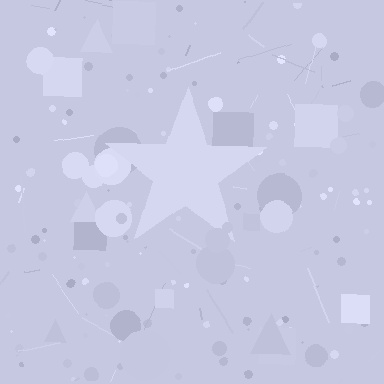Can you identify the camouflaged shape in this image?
The camouflaged shape is a star.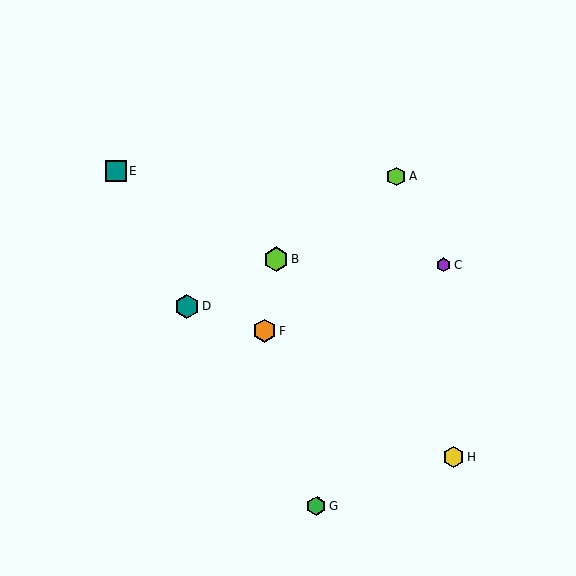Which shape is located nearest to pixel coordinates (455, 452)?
The yellow hexagon (labeled H) at (453, 457) is nearest to that location.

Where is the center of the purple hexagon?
The center of the purple hexagon is at (444, 265).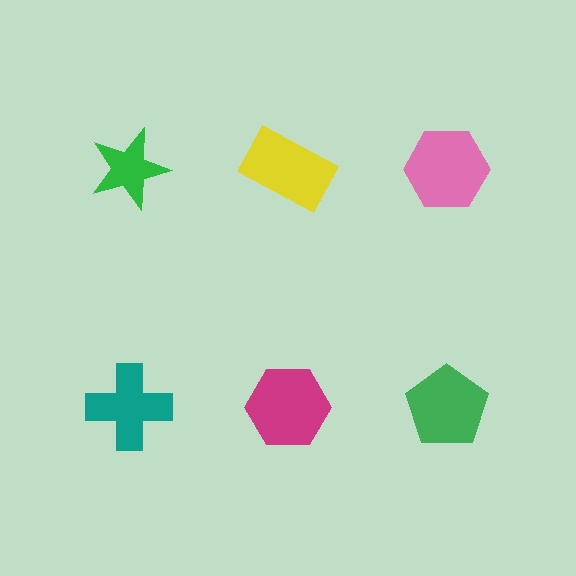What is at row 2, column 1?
A teal cross.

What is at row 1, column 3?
A pink hexagon.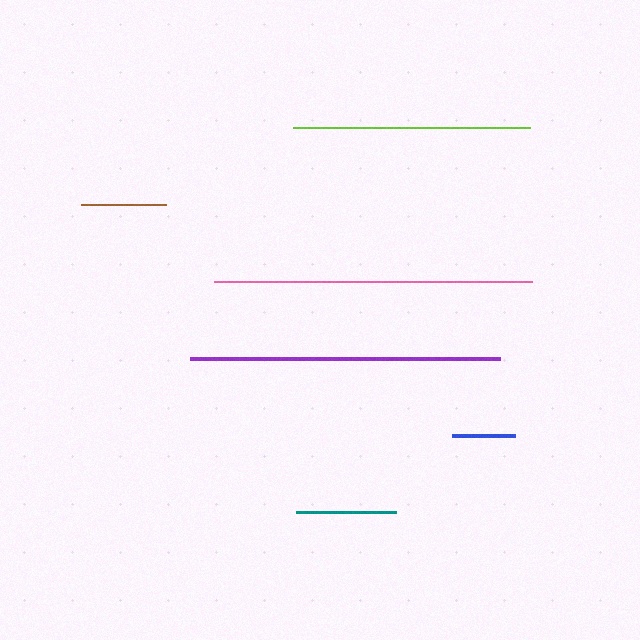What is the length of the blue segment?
The blue segment is approximately 64 pixels long.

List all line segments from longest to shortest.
From longest to shortest: pink, purple, lime, teal, brown, blue.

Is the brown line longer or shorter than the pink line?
The pink line is longer than the brown line.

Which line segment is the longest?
The pink line is the longest at approximately 318 pixels.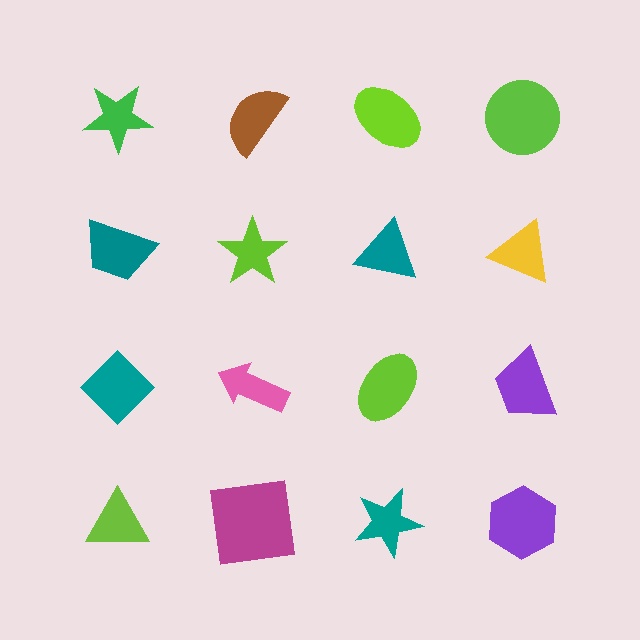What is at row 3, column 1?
A teal diamond.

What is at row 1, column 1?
A green star.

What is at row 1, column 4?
A lime circle.